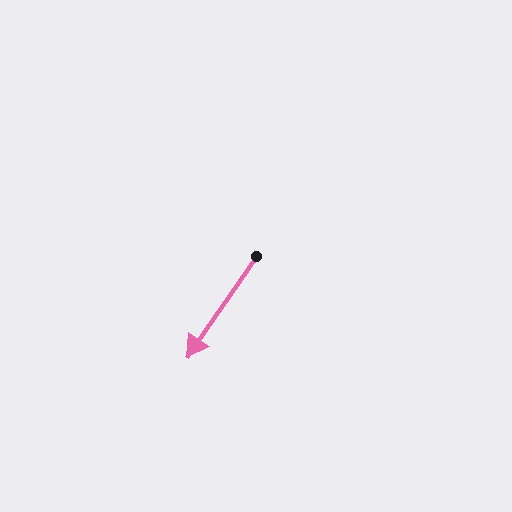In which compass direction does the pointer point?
Southwest.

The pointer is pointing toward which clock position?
Roughly 7 o'clock.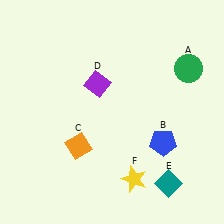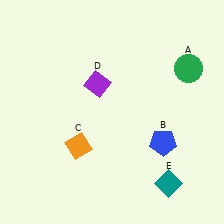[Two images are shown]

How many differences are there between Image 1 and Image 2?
There is 1 difference between the two images.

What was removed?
The yellow star (F) was removed in Image 2.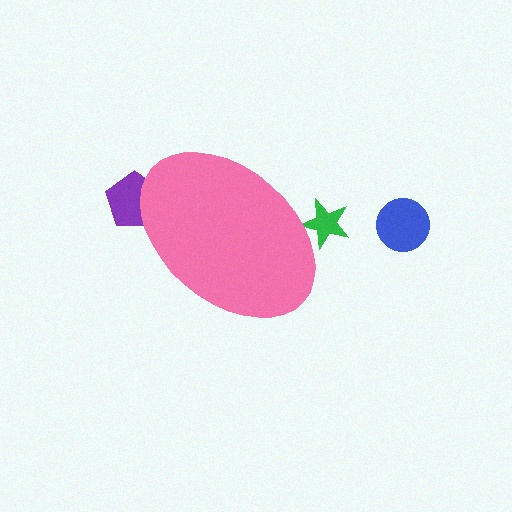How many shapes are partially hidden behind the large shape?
2 shapes are partially hidden.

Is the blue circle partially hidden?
No, the blue circle is fully visible.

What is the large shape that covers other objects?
A pink ellipse.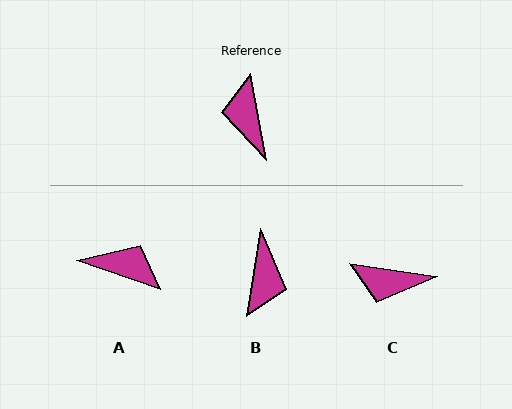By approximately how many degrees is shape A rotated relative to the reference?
Approximately 119 degrees clockwise.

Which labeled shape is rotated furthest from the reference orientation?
B, about 161 degrees away.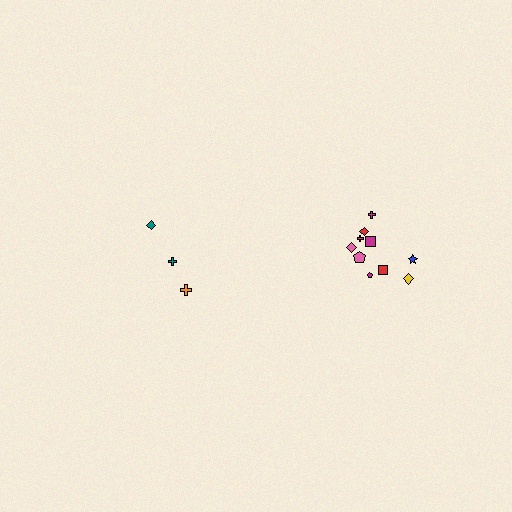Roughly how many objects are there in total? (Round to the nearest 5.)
Roughly 15 objects in total.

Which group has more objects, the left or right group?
The right group.